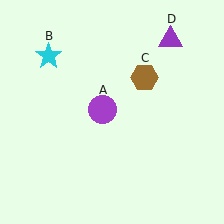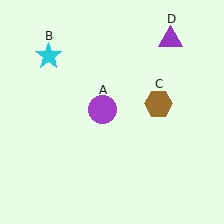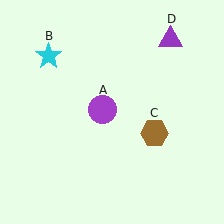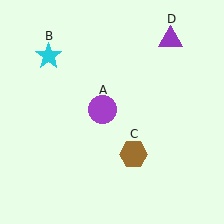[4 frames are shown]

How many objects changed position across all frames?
1 object changed position: brown hexagon (object C).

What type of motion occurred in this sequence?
The brown hexagon (object C) rotated clockwise around the center of the scene.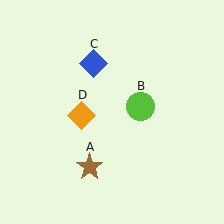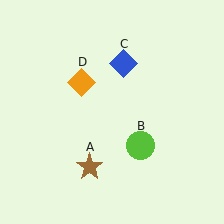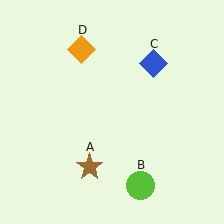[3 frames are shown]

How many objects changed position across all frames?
3 objects changed position: lime circle (object B), blue diamond (object C), orange diamond (object D).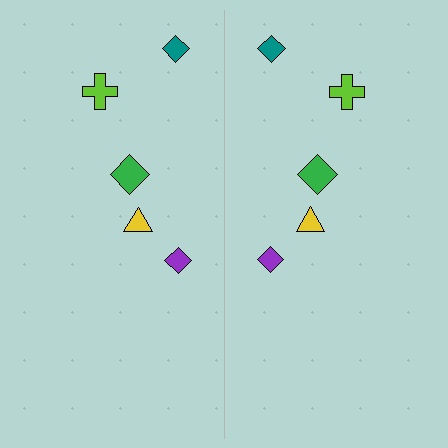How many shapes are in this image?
There are 10 shapes in this image.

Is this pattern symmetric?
Yes, this pattern has bilateral (reflection) symmetry.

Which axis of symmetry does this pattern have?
The pattern has a vertical axis of symmetry running through the center of the image.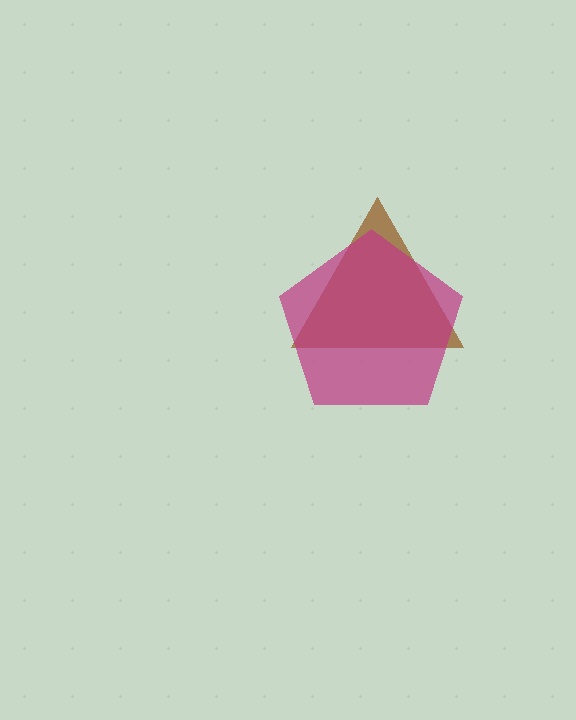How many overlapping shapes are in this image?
There are 2 overlapping shapes in the image.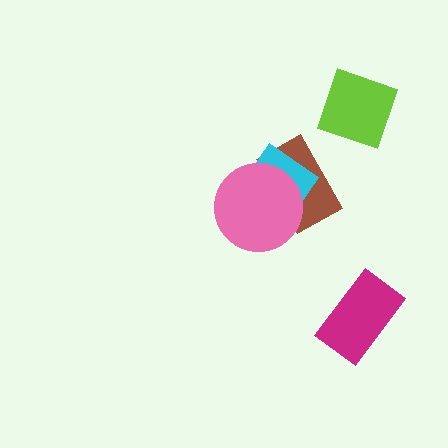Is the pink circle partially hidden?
No, no other shape covers it.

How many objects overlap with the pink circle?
2 objects overlap with the pink circle.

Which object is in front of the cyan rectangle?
The pink circle is in front of the cyan rectangle.